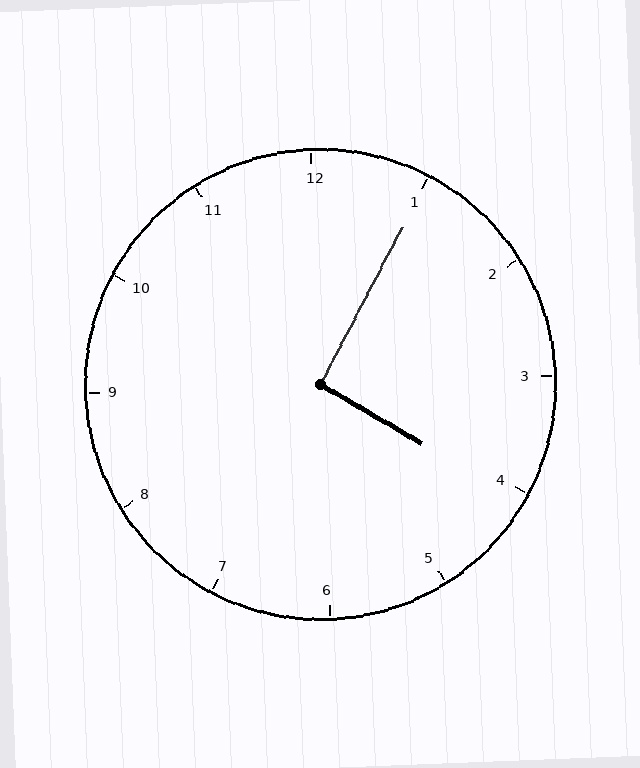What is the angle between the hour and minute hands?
Approximately 92 degrees.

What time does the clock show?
4:05.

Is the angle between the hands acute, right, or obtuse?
It is right.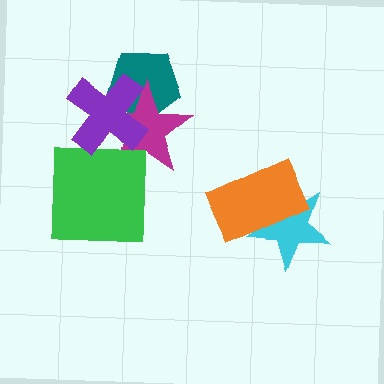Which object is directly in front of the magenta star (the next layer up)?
The green square is directly in front of the magenta star.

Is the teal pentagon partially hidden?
Yes, it is partially covered by another shape.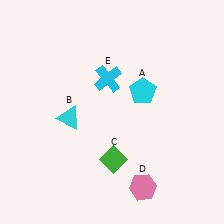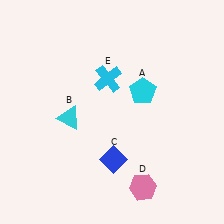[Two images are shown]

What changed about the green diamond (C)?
In Image 1, C is green. In Image 2, it changed to blue.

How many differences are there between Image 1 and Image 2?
There is 1 difference between the two images.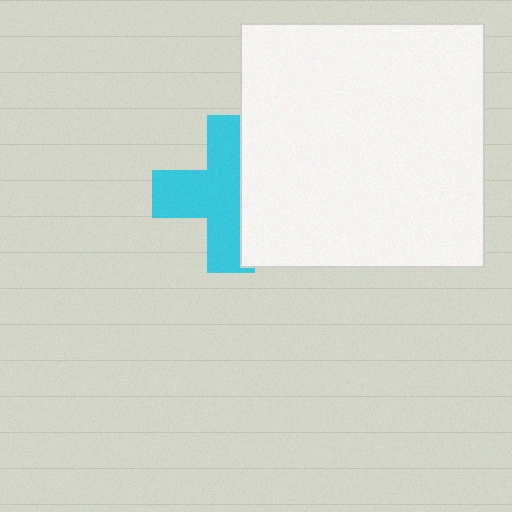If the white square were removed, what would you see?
You would see the complete cyan cross.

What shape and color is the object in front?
The object in front is a white square.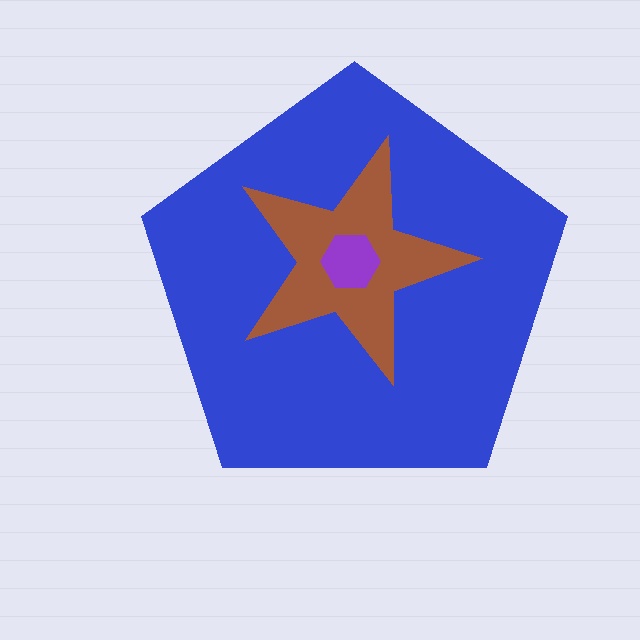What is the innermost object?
The purple hexagon.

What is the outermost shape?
The blue pentagon.